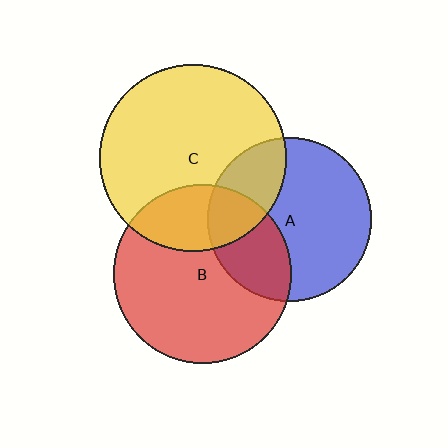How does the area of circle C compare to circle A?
Approximately 1.3 times.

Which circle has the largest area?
Circle C (yellow).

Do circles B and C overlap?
Yes.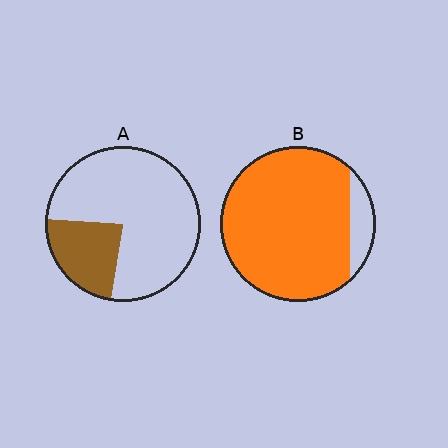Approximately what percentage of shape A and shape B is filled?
A is approximately 25% and B is approximately 90%.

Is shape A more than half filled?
No.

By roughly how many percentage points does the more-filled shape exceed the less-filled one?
By roughly 65 percentage points (B over A).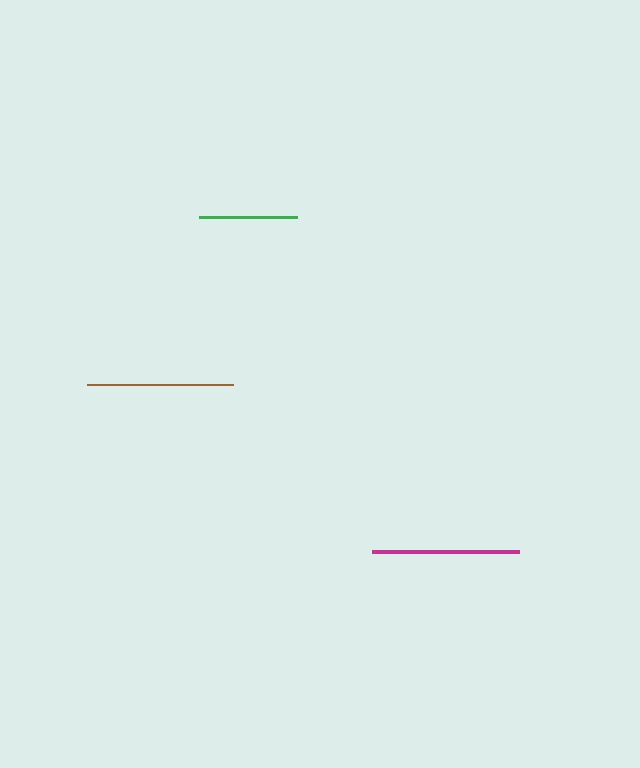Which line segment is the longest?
The magenta line is the longest at approximately 147 pixels.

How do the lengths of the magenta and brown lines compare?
The magenta and brown lines are approximately the same length.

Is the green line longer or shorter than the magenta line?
The magenta line is longer than the green line.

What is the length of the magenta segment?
The magenta segment is approximately 147 pixels long.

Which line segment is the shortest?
The green line is the shortest at approximately 98 pixels.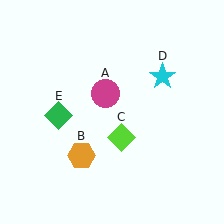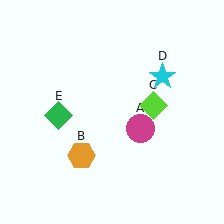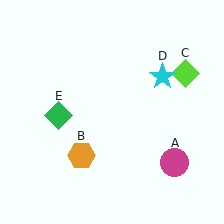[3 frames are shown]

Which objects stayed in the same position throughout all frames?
Orange hexagon (object B) and cyan star (object D) and green diamond (object E) remained stationary.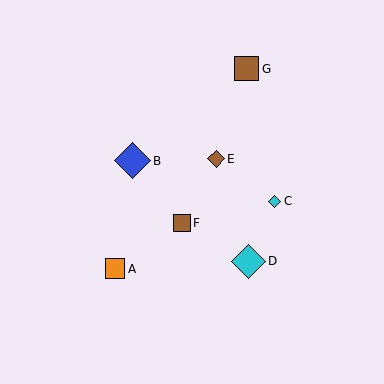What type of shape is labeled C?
Shape C is a cyan diamond.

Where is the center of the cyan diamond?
The center of the cyan diamond is at (274, 201).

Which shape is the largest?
The blue diamond (labeled B) is the largest.